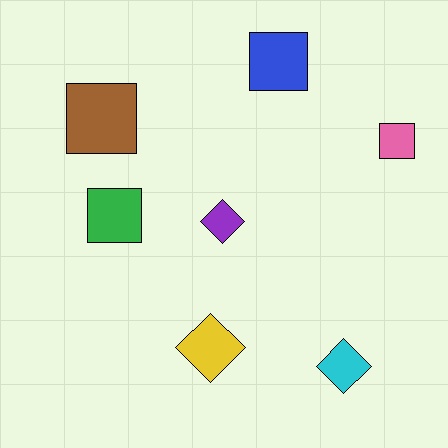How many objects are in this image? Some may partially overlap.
There are 7 objects.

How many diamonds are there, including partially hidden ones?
There are 3 diamonds.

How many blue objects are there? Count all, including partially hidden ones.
There is 1 blue object.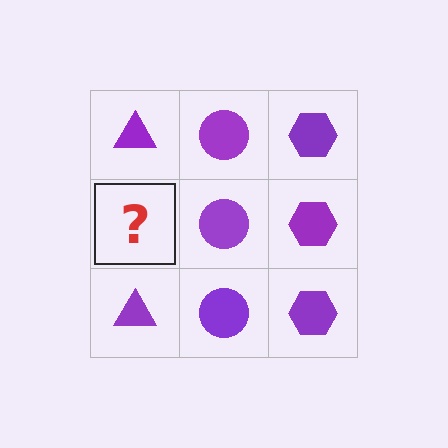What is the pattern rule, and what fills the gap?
The rule is that each column has a consistent shape. The gap should be filled with a purple triangle.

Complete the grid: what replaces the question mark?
The question mark should be replaced with a purple triangle.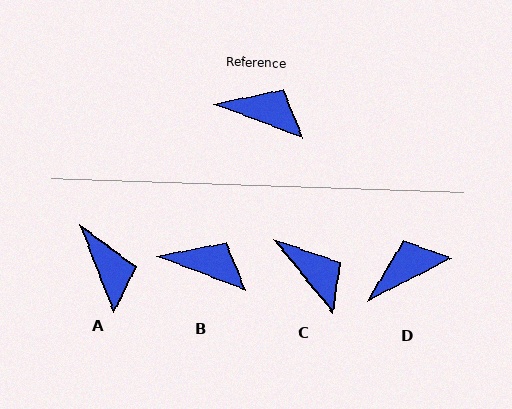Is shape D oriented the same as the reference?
No, it is off by about 48 degrees.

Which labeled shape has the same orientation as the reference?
B.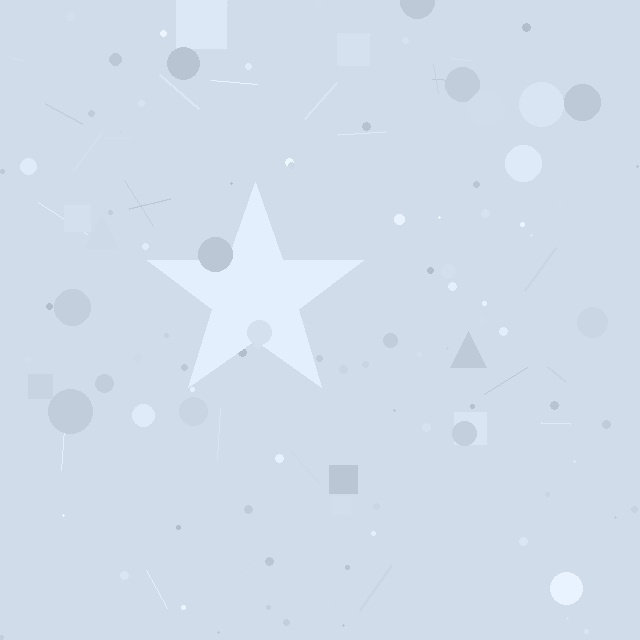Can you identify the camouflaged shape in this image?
The camouflaged shape is a star.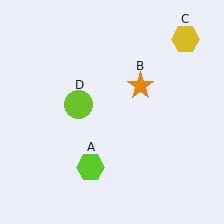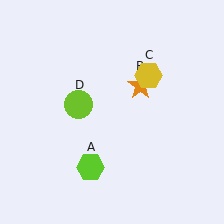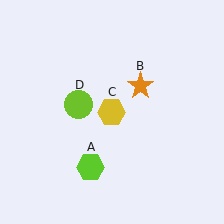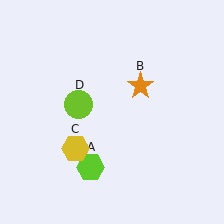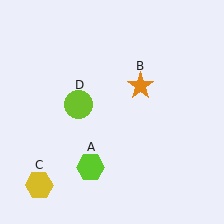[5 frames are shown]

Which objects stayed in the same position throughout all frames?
Lime hexagon (object A) and orange star (object B) and lime circle (object D) remained stationary.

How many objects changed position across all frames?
1 object changed position: yellow hexagon (object C).